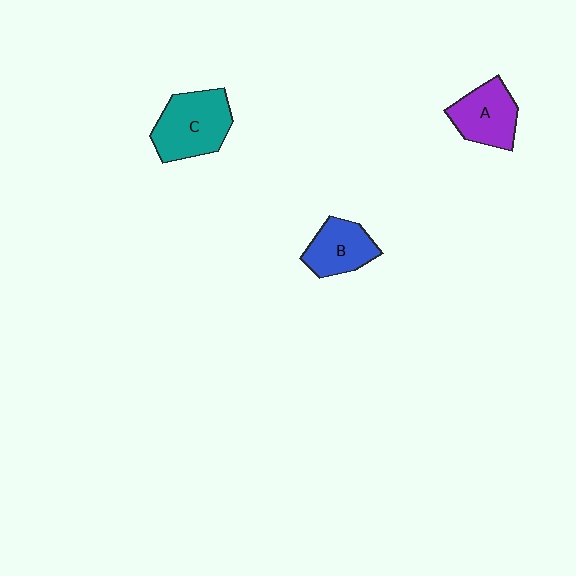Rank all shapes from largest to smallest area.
From largest to smallest: C (teal), A (purple), B (blue).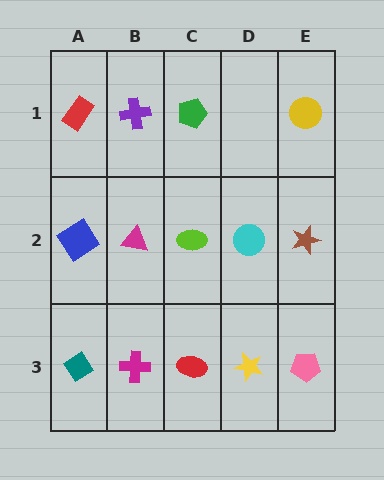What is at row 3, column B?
A magenta cross.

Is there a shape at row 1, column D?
No, that cell is empty.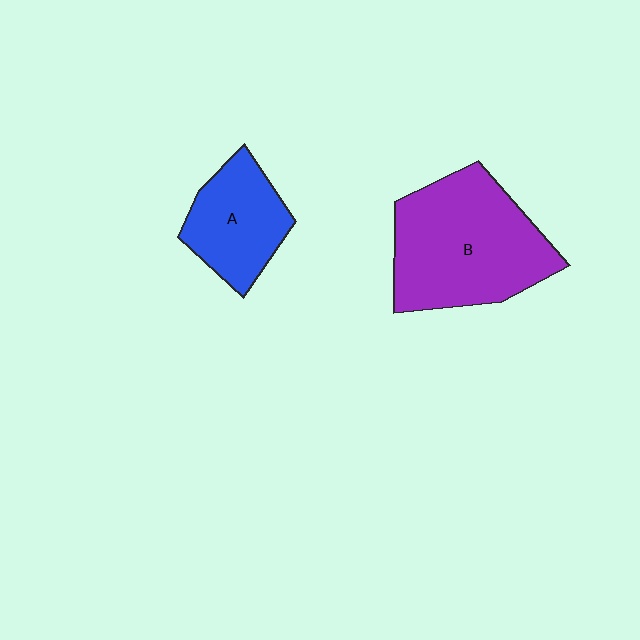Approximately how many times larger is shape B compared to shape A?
Approximately 1.8 times.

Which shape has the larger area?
Shape B (purple).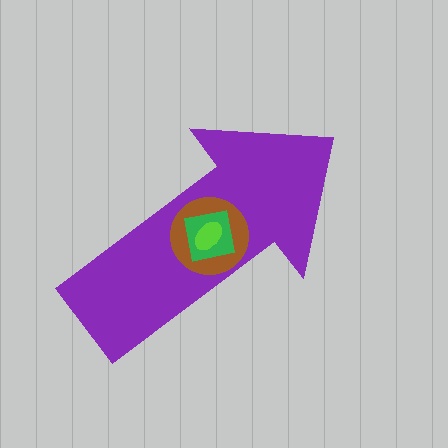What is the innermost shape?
The lime ellipse.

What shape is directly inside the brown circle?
The green square.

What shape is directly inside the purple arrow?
The brown circle.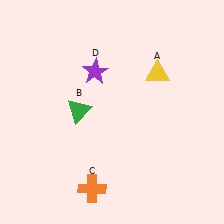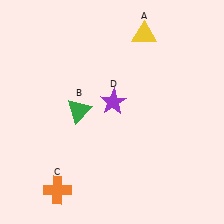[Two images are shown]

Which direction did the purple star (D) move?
The purple star (D) moved down.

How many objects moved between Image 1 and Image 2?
3 objects moved between the two images.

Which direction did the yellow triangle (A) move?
The yellow triangle (A) moved up.